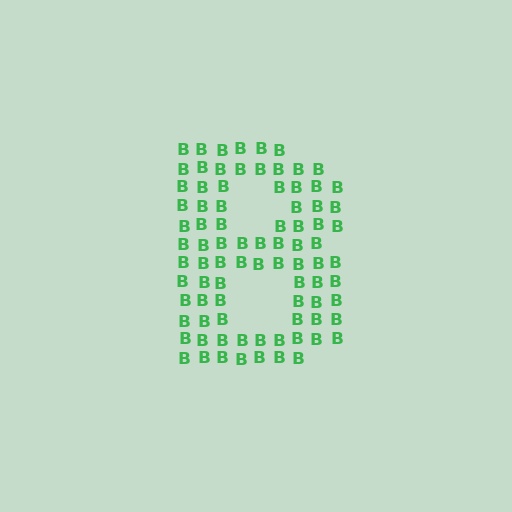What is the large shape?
The large shape is the letter B.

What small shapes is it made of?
It is made of small letter B's.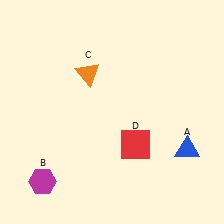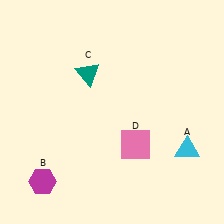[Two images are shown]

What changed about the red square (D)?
In Image 1, D is red. In Image 2, it changed to pink.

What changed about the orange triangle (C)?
In Image 1, C is orange. In Image 2, it changed to teal.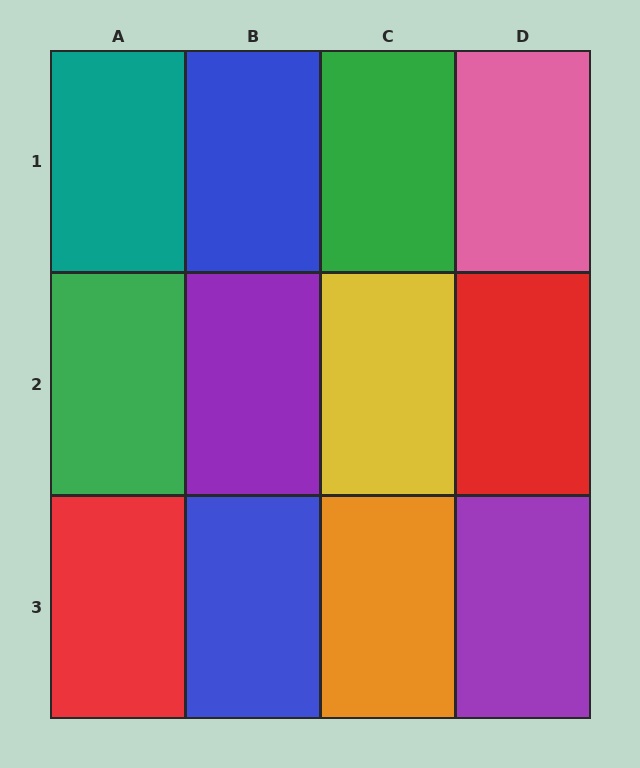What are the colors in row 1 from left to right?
Teal, blue, green, pink.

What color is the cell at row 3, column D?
Purple.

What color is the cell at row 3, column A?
Red.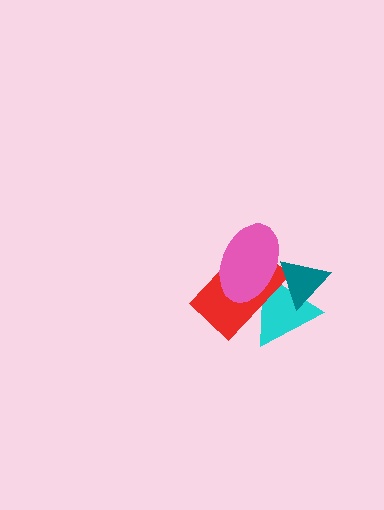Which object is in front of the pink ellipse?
The teal triangle is in front of the pink ellipse.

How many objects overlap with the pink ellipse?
3 objects overlap with the pink ellipse.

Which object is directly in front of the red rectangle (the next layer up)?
The pink ellipse is directly in front of the red rectangle.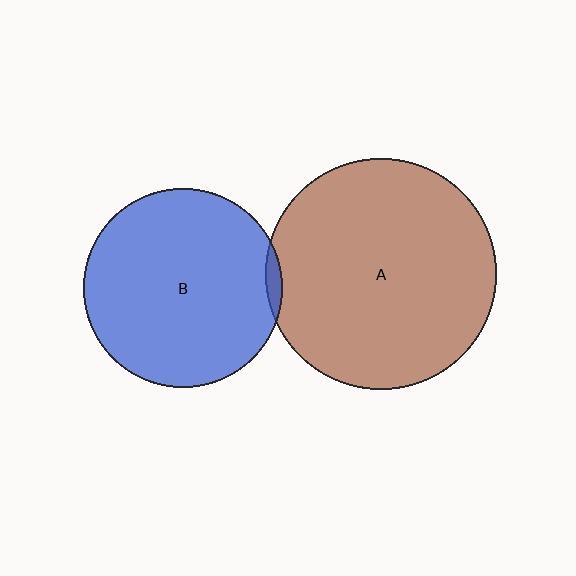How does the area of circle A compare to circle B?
Approximately 1.4 times.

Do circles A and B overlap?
Yes.